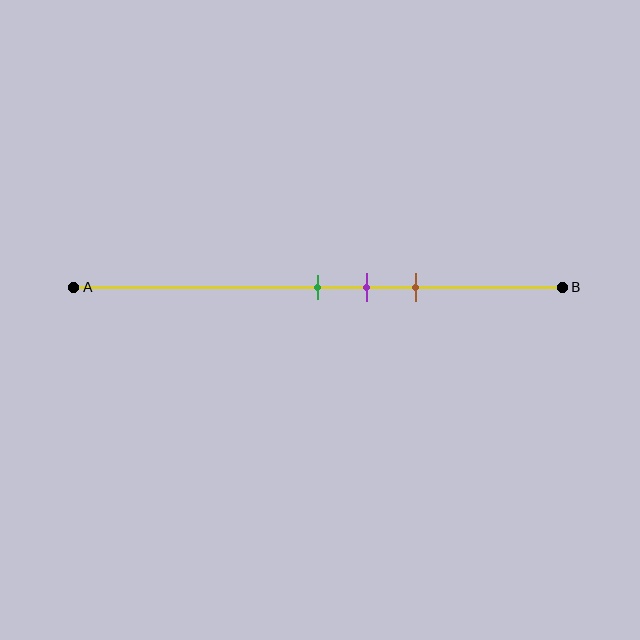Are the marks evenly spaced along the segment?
Yes, the marks are approximately evenly spaced.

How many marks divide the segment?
There are 3 marks dividing the segment.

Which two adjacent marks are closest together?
The green and purple marks are the closest adjacent pair.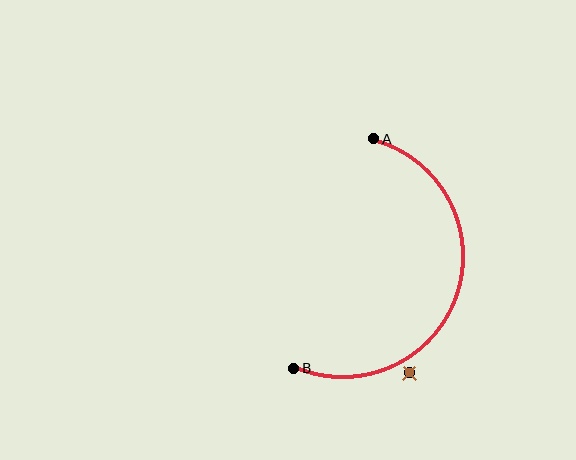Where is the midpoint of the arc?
The arc midpoint is the point on the curve farthest from the straight line joining A and B. It sits to the right of that line.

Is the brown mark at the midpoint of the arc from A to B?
No — the brown mark does not lie on the arc at all. It sits slightly outside the curve.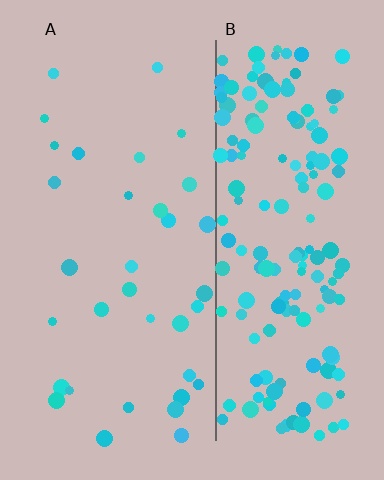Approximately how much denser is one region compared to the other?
Approximately 5.1× — region B over region A.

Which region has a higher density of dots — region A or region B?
B (the right).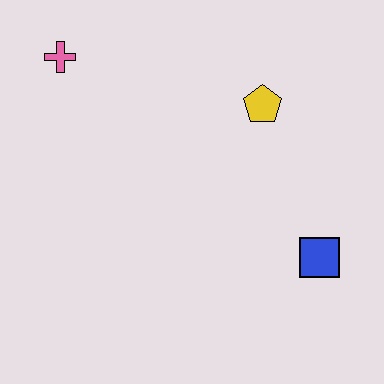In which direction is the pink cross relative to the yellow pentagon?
The pink cross is to the left of the yellow pentagon.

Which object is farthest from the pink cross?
The blue square is farthest from the pink cross.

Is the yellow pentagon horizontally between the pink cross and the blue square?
Yes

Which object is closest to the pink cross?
The yellow pentagon is closest to the pink cross.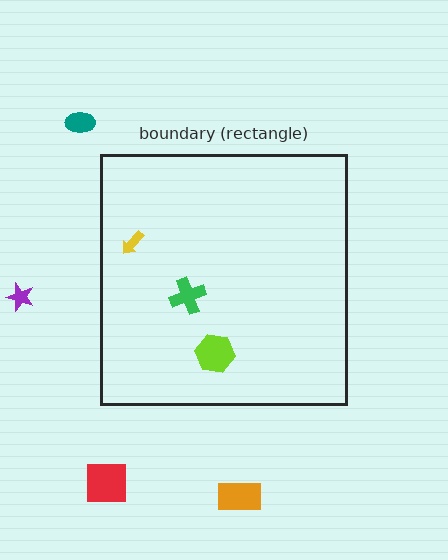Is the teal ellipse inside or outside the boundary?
Outside.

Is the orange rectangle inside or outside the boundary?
Outside.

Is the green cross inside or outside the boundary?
Inside.